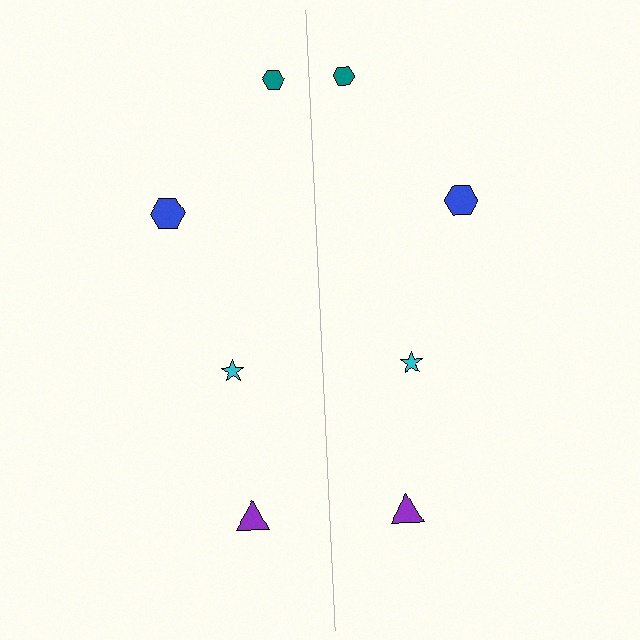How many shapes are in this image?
There are 8 shapes in this image.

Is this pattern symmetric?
Yes, this pattern has bilateral (reflection) symmetry.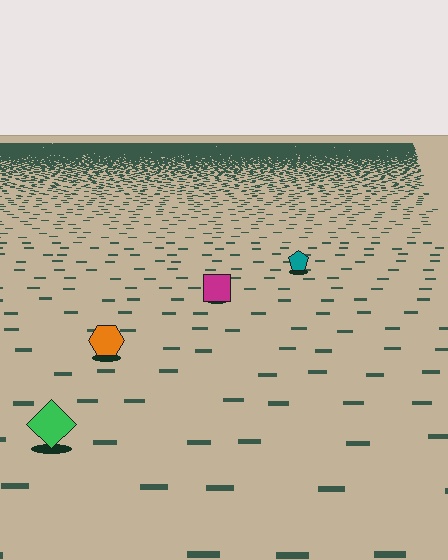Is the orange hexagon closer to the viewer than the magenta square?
Yes. The orange hexagon is closer — you can tell from the texture gradient: the ground texture is coarser near it.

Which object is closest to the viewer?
The green diamond is closest. The texture marks near it are larger and more spread out.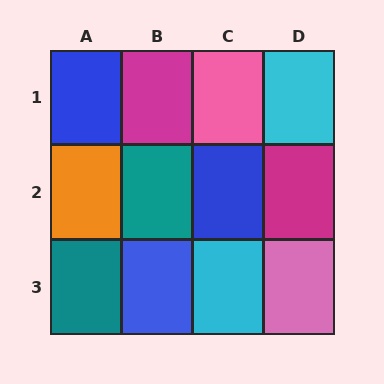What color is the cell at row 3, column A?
Teal.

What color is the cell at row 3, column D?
Pink.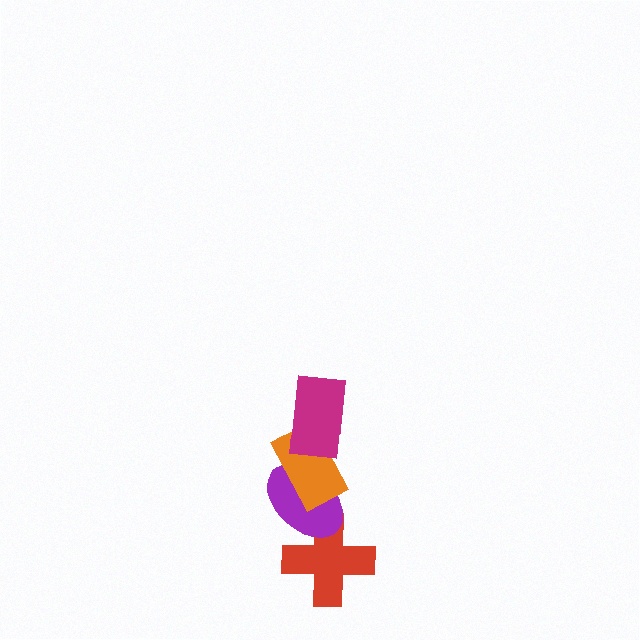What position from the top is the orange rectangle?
The orange rectangle is 2nd from the top.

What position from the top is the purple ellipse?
The purple ellipse is 3rd from the top.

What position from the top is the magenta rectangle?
The magenta rectangle is 1st from the top.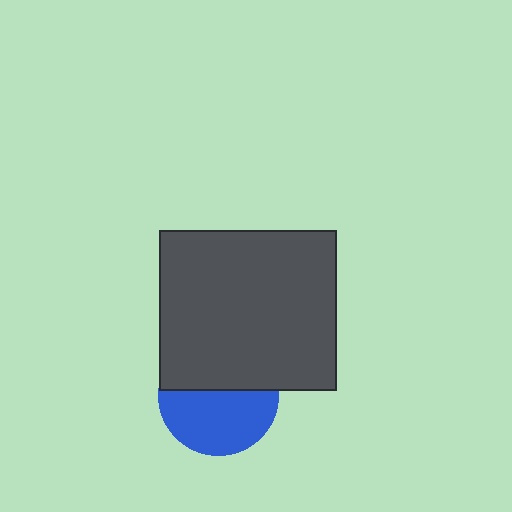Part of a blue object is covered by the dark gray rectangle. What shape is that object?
It is a circle.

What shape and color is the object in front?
The object in front is a dark gray rectangle.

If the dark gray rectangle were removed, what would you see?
You would see the complete blue circle.